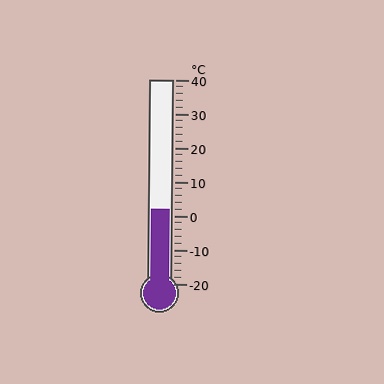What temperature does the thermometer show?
The thermometer shows approximately 2°C.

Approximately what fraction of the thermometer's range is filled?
The thermometer is filled to approximately 35% of its range.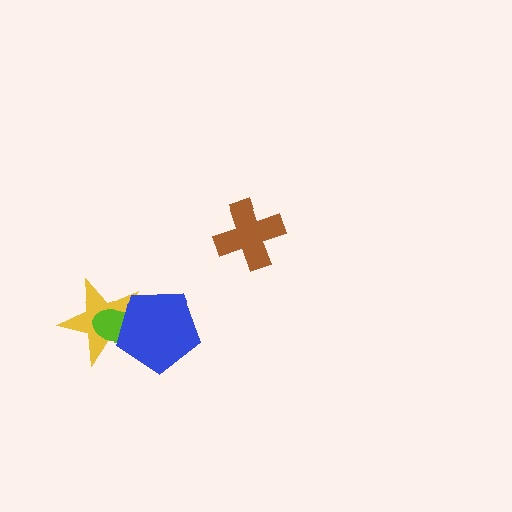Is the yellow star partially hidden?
Yes, it is partially covered by another shape.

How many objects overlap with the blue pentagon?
2 objects overlap with the blue pentagon.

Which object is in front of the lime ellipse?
The blue pentagon is in front of the lime ellipse.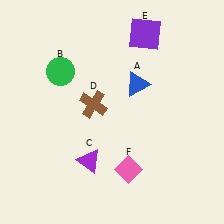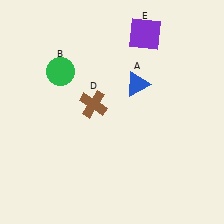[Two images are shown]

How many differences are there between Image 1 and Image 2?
There are 2 differences between the two images.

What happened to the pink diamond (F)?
The pink diamond (F) was removed in Image 2. It was in the bottom-right area of Image 1.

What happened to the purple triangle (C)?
The purple triangle (C) was removed in Image 2. It was in the bottom-left area of Image 1.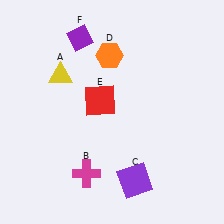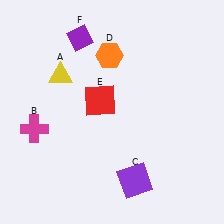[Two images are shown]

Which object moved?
The magenta cross (B) moved left.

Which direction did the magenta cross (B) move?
The magenta cross (B) moved left.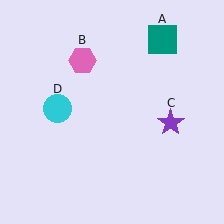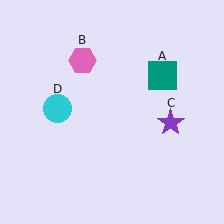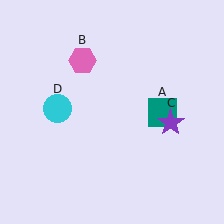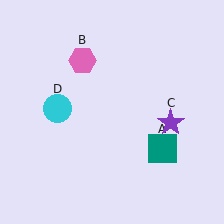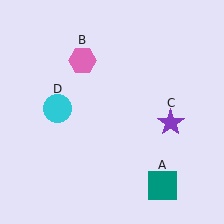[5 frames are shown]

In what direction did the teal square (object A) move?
The teal square (object A) moved down.